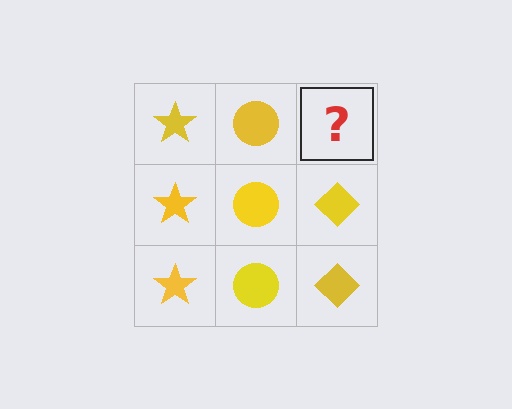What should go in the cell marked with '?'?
The missing cell should contain a yellow diamond.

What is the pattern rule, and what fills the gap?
The rule is that each column has a consistent shape. The gap should be filled with a yellow diamond.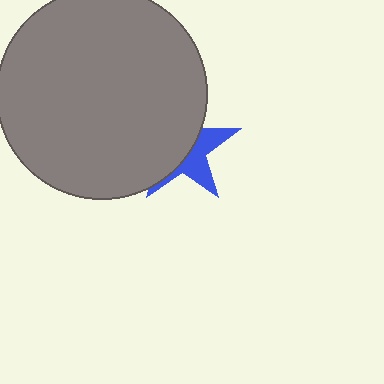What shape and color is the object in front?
The object in front is a gray circle.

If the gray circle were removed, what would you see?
You would see the complete blue star.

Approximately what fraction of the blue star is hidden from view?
Roughly 61% of the blue star is hidden behind the gray circle.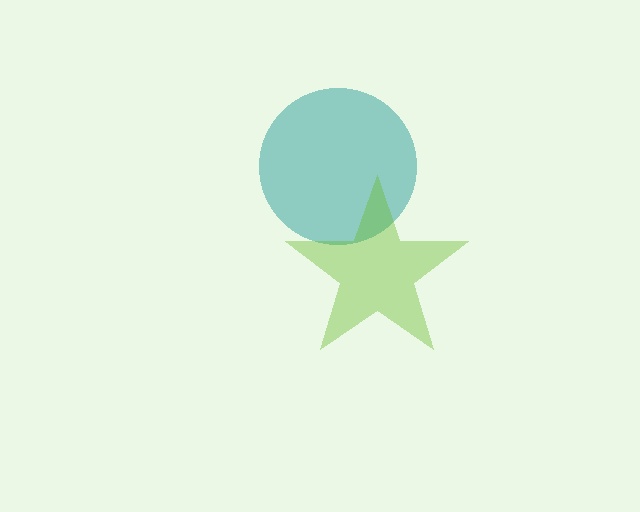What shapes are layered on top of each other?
The layered shapes are: a teal circle, a lime star.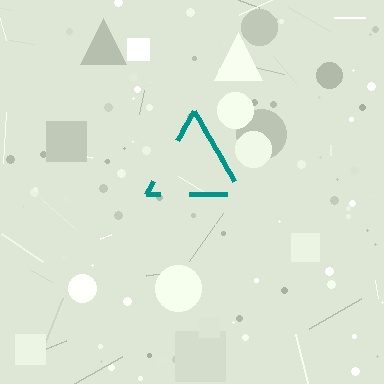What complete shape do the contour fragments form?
The contour fragments form a triangle.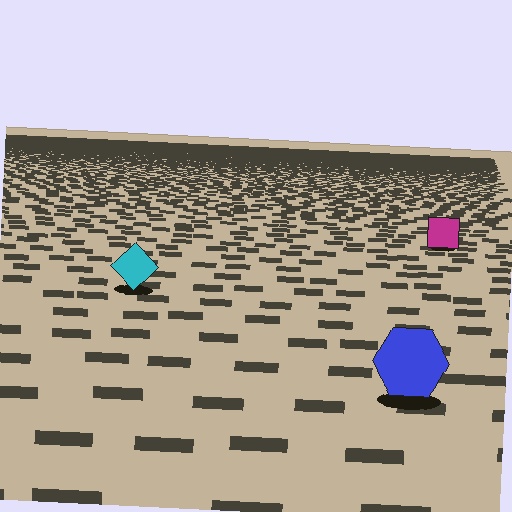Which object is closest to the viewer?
The blue hexagon is closest. The texture marks near it are larger and more spread out.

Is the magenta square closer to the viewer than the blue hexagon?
No. The blue hexagon is closer — you can tell from the texture gradient: the ground texture is coarser near it.